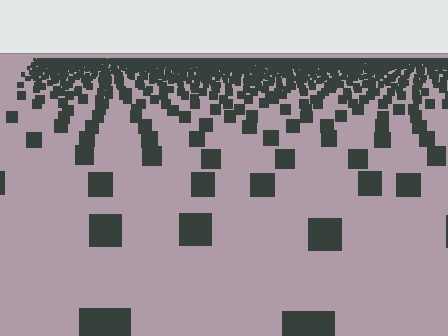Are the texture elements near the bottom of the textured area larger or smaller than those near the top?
Larger. Near the bottom, elements are closer to the viewer and appear at a bigger on-screen size.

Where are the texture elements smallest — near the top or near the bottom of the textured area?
Near the top.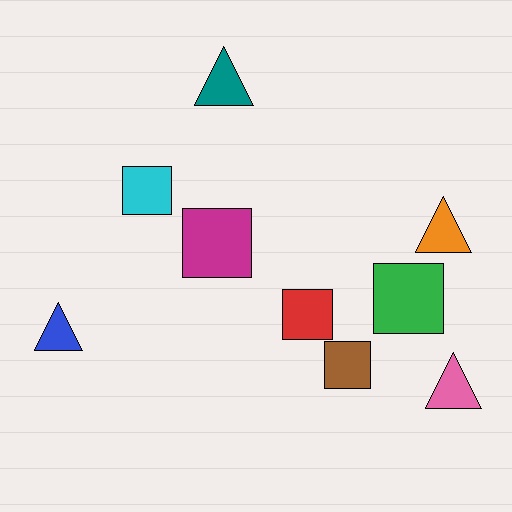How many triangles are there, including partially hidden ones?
There are 4 triangles.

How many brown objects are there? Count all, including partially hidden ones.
There is 1 brown object.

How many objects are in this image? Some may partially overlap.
There are 9 objects.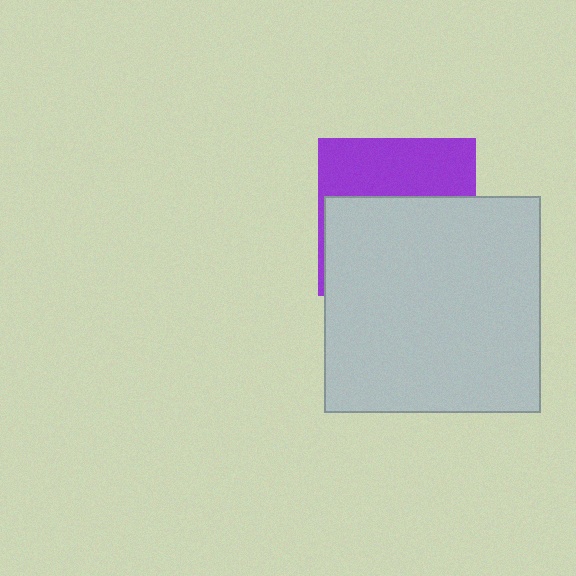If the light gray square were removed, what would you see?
You would see the complete purple square.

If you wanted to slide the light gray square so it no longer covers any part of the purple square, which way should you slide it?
Slide it down — that is the most direct way to separate the two shapes.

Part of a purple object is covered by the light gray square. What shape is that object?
It is a square.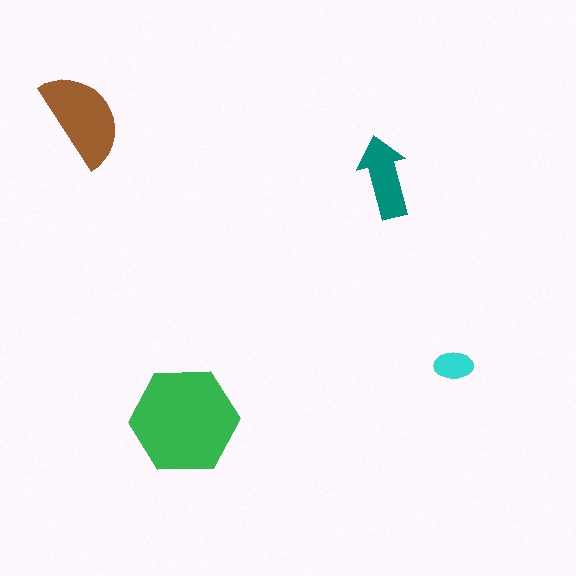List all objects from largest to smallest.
The green hexagon, the brown semicircle, the teal arrow, the cyan ellipse.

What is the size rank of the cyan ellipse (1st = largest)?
4th.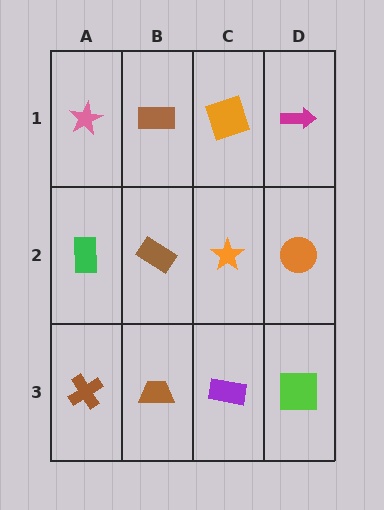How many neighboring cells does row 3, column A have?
2.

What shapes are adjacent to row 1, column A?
A green rectangle (row 2, column A), a brown rectangle (row 1, column B).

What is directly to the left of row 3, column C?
A brown trapezoid.